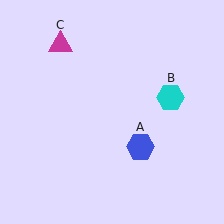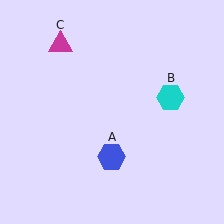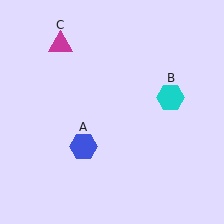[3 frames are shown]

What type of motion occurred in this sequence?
The blue hexagon (object A) rotated clockwise around the center of the scene.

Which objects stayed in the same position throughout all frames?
Cyan hexagon (object B) and magenta triangle (object C) remained stationary.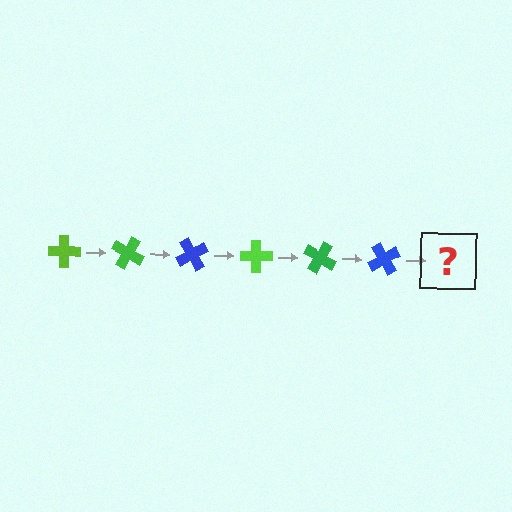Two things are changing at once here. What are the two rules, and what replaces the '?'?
The two rules are that it rotates 30 degrees each step and the color cycles through lime, green, and blue. The '?' should be a lime cross, rotated 180 degrees from the start.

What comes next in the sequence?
The next element should be a lime cross, rotated 180 degrees from the start.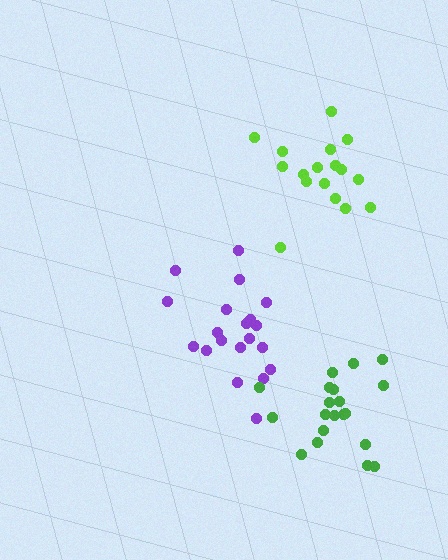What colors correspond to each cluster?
The clusters are colored: lime, purple, green.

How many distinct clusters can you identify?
There are 3 distinct clusters.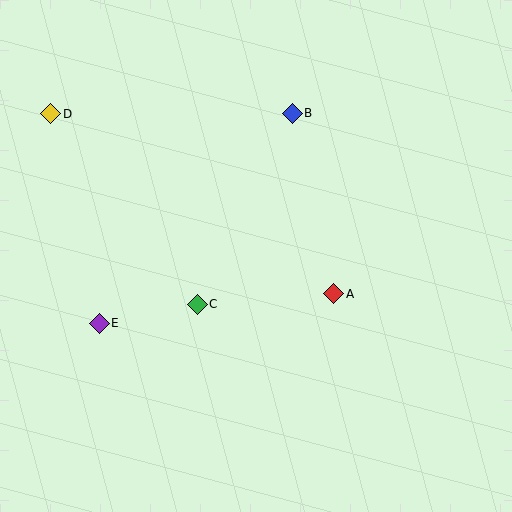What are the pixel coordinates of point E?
Point E is at (99, 323).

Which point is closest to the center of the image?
Point C at (197, 304) is closest to the center.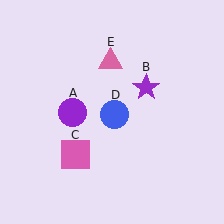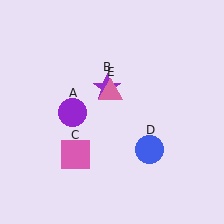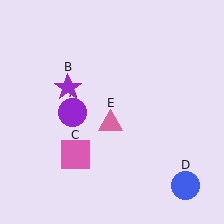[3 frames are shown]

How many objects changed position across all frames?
3 objects changed position: purple star (object B), blue circle (object D), pink triangle (object E).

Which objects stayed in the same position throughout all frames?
Purple circle (object A) and pink square (object C) remained stationary.